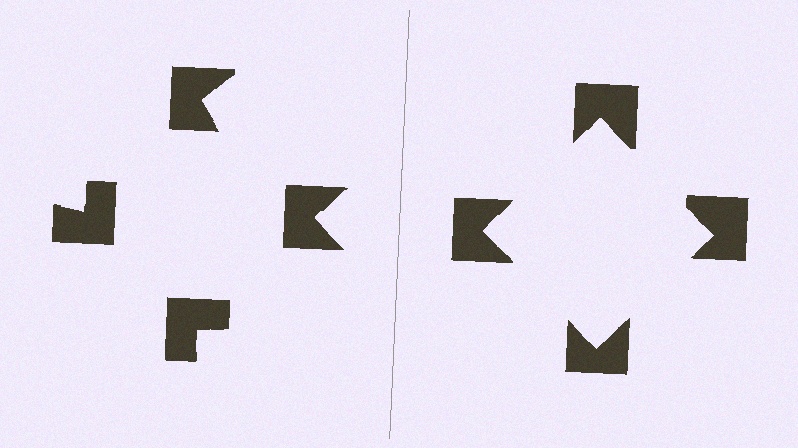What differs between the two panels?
The notched squares are positioned identically on both sides; only the wedge orientations differ. On the right they align to a square; on the left they are misaligned.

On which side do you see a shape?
An illusory square appears on the right side. On the left side the wedge cuts are rotated, so no coherent shape forms.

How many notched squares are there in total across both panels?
8 — 4 on each side.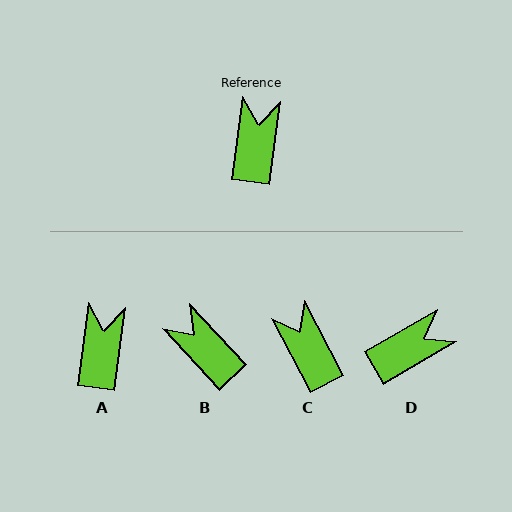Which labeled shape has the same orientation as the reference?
A.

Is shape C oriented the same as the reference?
No, it is off by about 35 degrees.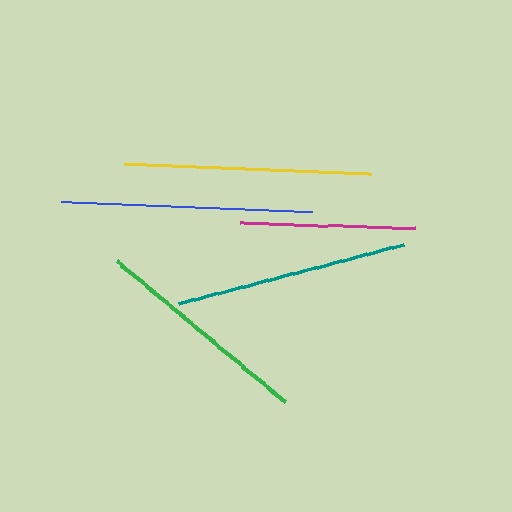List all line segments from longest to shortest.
From longest to shortest: blue, yellow, teal, green, magenta.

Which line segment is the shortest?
The magenta line is the shortest at approximately 176 pixels.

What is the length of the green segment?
The green segment is approximately 219 pixels long.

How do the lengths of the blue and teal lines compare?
The blue and teal lines are approximately the same length.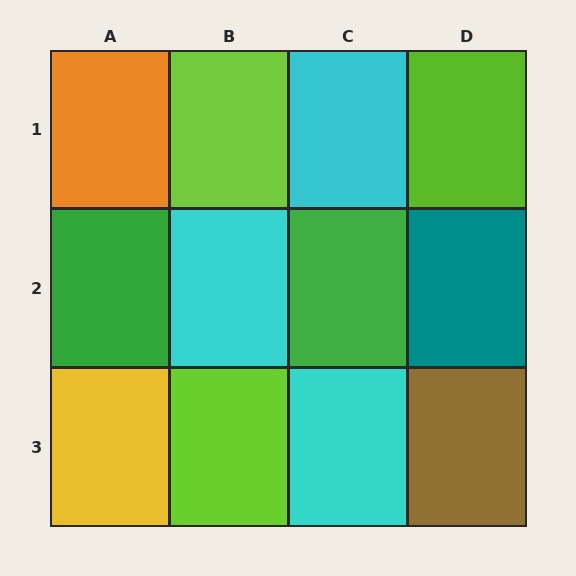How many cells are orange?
1 cell is orange.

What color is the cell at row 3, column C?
Cyan.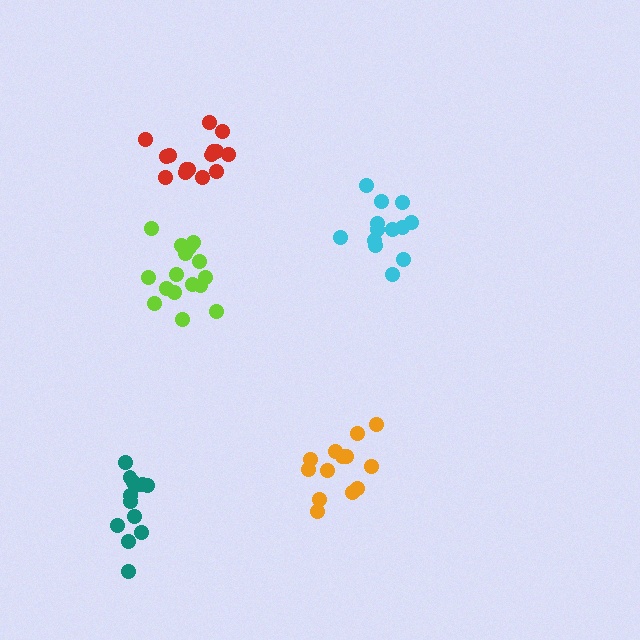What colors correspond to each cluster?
The clusters are colored: cyan, orange, lime, teal, red.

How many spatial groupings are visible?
There are 5 spatial groupings.